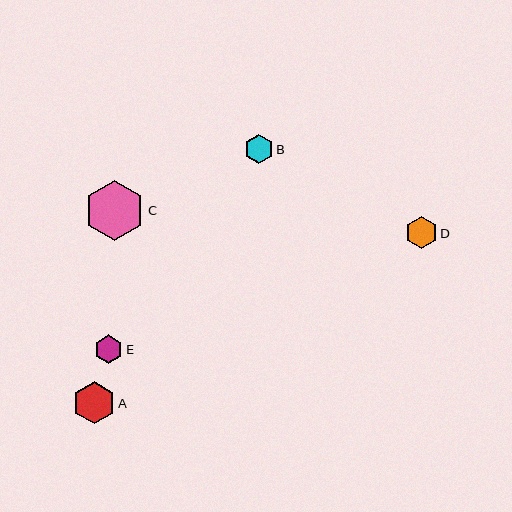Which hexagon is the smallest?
Hexagon E is the smallest with a size of approximately 29 pixels.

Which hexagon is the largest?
Hexagon C is the largest with a size of approximately 60 pixels.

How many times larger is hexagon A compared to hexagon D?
Hexagon A is approximately 1.3 times the size of hexagon D.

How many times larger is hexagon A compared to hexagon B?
Hexagon A is approximately 1.5 times the size of hexagon B.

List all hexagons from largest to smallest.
From largest to smallest: C, A, D, B, E.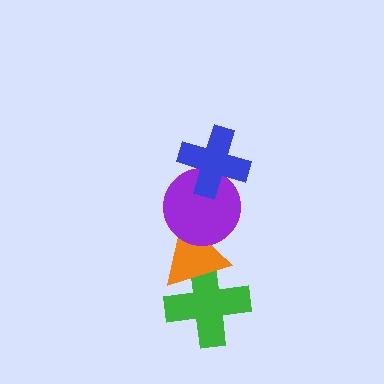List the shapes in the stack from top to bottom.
From top to bottom: the blue cross, the purple circle, the orange triangle, the green cross.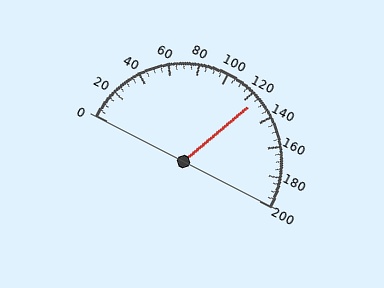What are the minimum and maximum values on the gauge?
The gauge ranges from 0 to 200.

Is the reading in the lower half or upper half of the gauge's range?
The reading is in the upper half of the range (0 to 200).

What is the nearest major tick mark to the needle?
The nearest major tick mark is 120.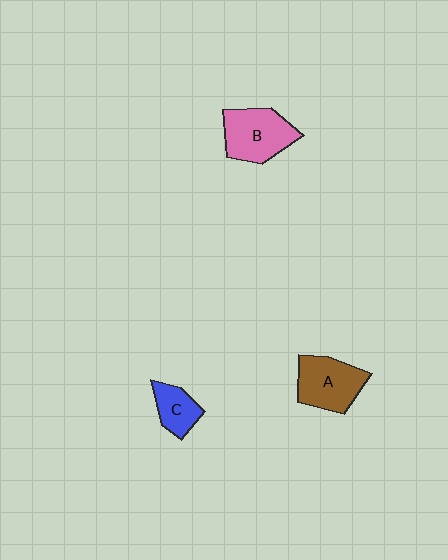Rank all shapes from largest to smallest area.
From largest to smallest: B (pink), A (brown), C (blue).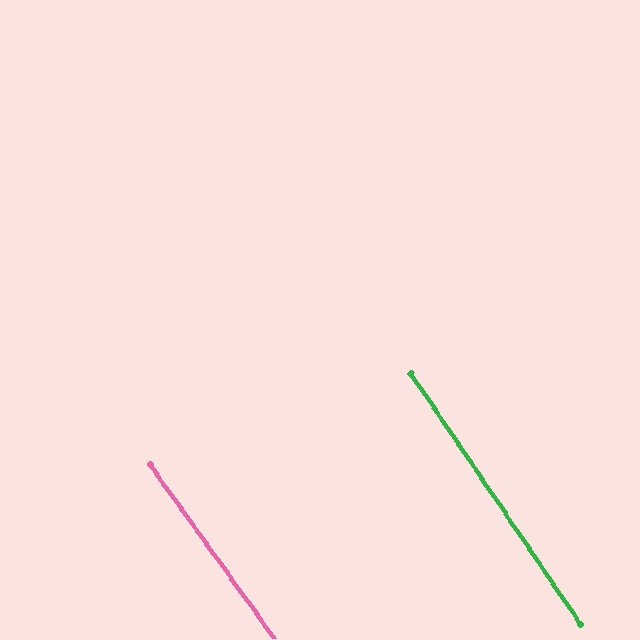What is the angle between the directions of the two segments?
Approximately 2 degrees.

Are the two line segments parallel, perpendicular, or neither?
Parallel — their directions differ by only 1.5°.